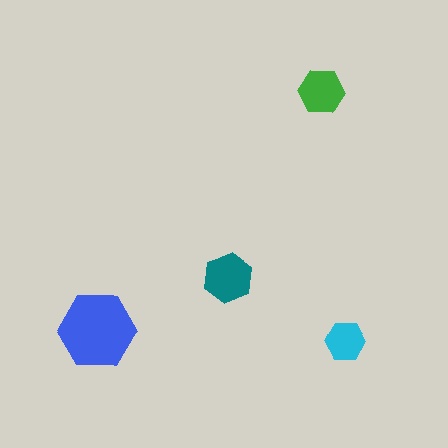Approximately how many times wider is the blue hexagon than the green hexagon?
About 1.5 times wider.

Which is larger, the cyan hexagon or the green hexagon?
The green one.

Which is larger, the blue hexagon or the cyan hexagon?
The blue one.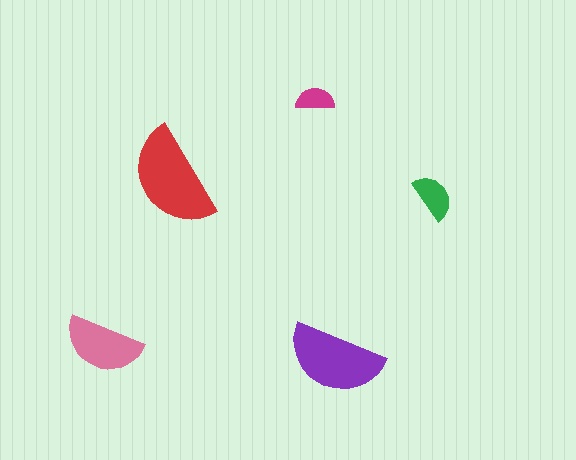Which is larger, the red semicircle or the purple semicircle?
The red one.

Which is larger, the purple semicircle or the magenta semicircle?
The purple one.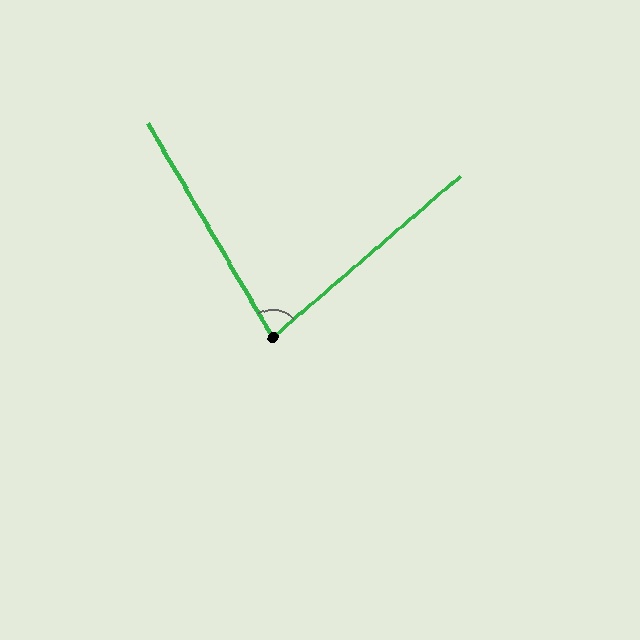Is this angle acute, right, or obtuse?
It is acute.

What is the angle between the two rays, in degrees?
Approximately 80 degrees.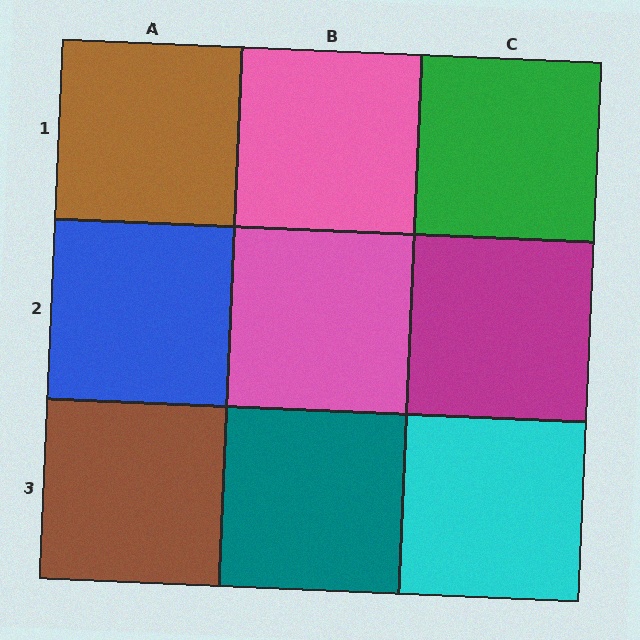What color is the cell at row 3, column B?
Teal.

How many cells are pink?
2 cells are pink.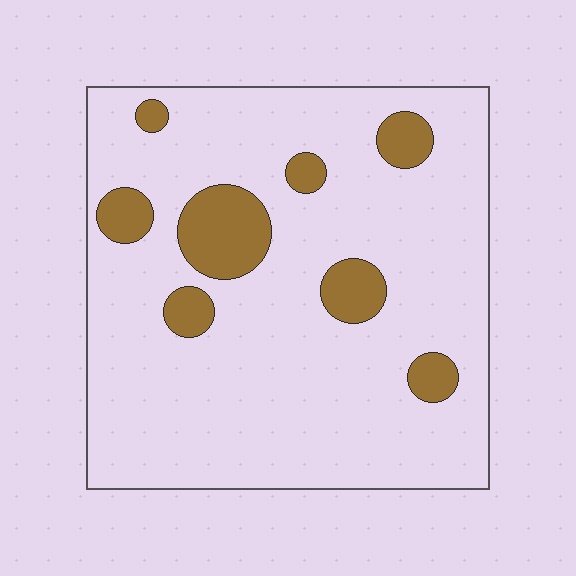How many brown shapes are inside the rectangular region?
8.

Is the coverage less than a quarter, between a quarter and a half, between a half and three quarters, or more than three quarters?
Less than a quarter.